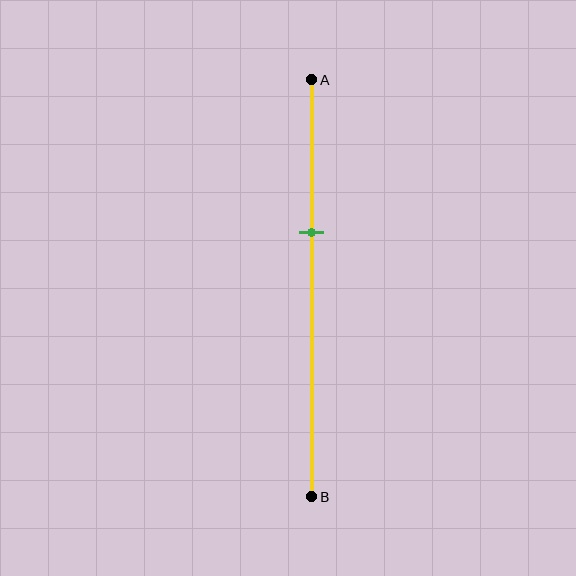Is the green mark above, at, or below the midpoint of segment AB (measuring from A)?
The green mark is above the midpoint of segment AB.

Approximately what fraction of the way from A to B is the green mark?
The green mark is approximately 35% of the way from A to B.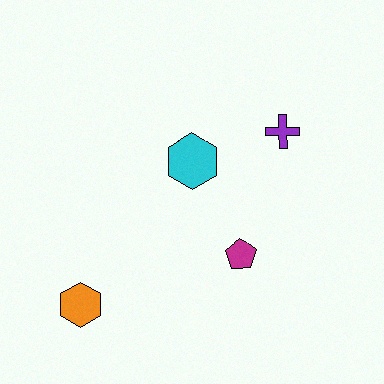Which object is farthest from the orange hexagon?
The purple cross is farthest from the orange hexagon.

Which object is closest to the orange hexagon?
The magenta pentagon is closest to the orange hexagon.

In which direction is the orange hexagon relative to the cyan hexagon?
The orange hexagon is below the cyan hexagon.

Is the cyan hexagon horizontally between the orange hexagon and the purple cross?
Yes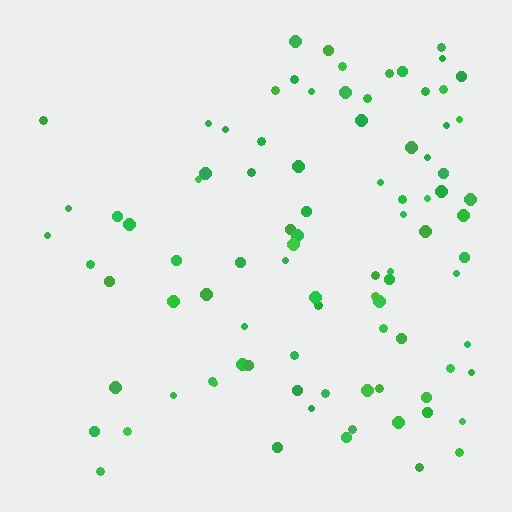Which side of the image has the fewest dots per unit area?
The left.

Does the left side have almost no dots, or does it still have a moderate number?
Still a moderate number, just noticeably fewer than the right.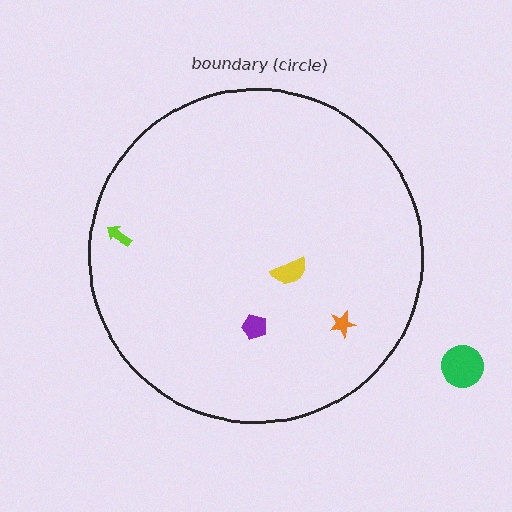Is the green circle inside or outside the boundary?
Outside.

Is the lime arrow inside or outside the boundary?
Inside.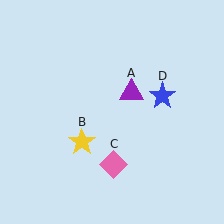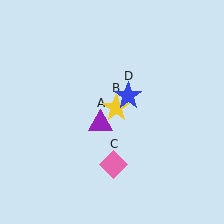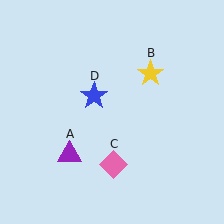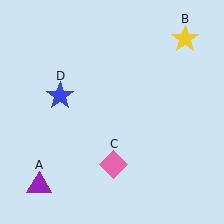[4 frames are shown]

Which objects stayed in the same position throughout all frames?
Pink diamond (object C) remained stationary.